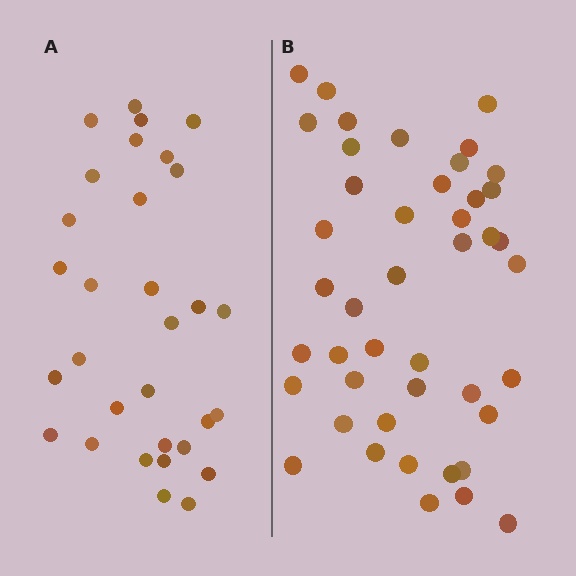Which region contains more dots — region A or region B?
Region B (the right region) has more dots.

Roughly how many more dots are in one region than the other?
Region B has approximately 15 more dots than region A.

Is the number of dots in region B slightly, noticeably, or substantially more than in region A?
Region B has noticeably more, but not dramatically so. The ratio is roughly 1.4 to 1.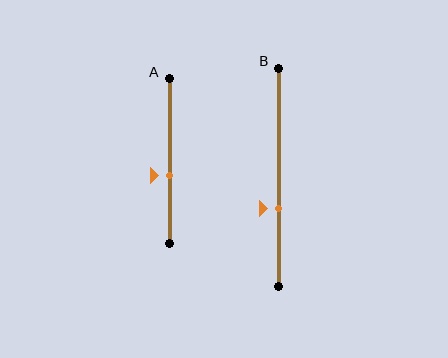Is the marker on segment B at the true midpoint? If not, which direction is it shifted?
No, the marker on segment B is shifted downward by about 14% of the segment length.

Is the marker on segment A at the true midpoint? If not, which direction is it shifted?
No, the marker on segment A is shifted downward by about 9% of the segment length.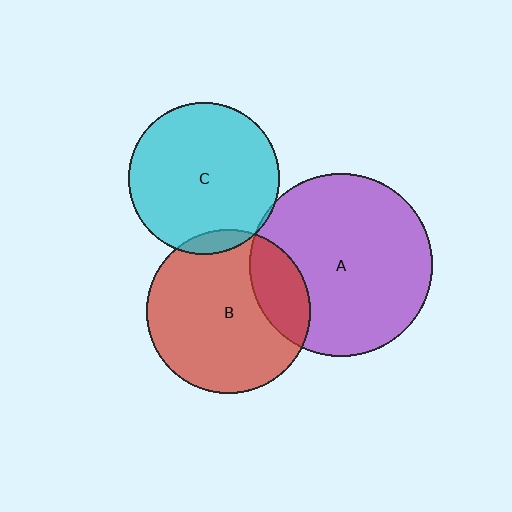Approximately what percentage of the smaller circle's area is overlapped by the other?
Approximately 20%.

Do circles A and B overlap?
Yes.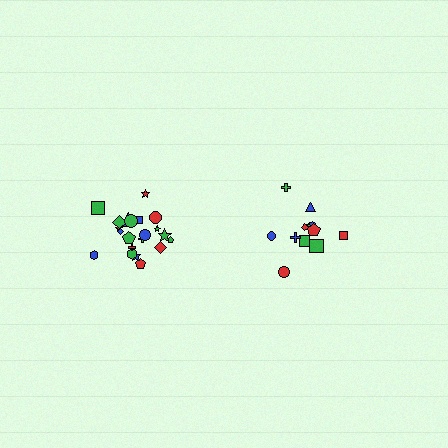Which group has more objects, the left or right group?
The left group.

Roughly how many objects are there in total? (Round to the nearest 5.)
Roughly 35 objects in total.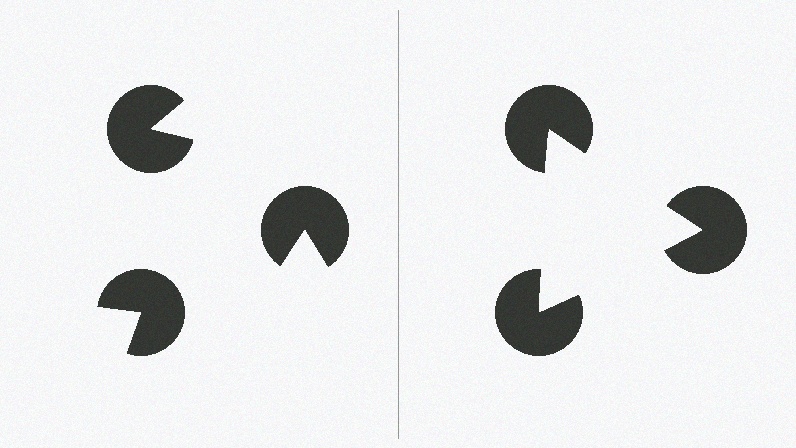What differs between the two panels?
The pac-man discs are positioned identically on both sides; only the wedge orientations differ. On the right they align to a triangle; on the left they are misaligned.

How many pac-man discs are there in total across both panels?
6 — 3 on each side.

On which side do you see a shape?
An illusory triangle appears on the right side. On the left side the wedge cuts are rotated, so no coherent shape forms.